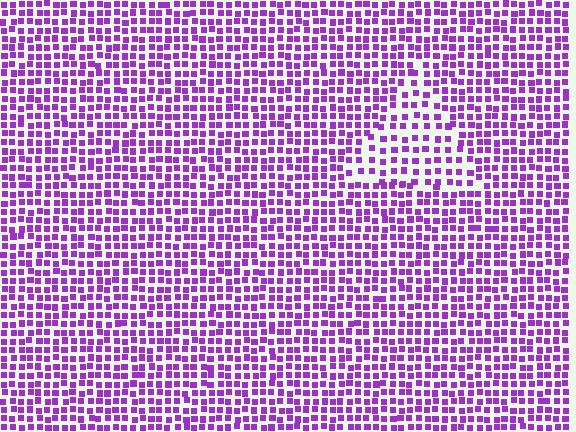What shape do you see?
I see a triangle.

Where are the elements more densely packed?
The elements are more densely packed outside the triangle boundary.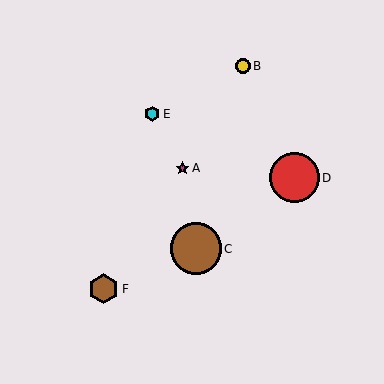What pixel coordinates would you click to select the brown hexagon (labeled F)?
Click at (104, 289) to select the brown hexagon F.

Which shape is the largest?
The brown circle (labeled C) is the largest.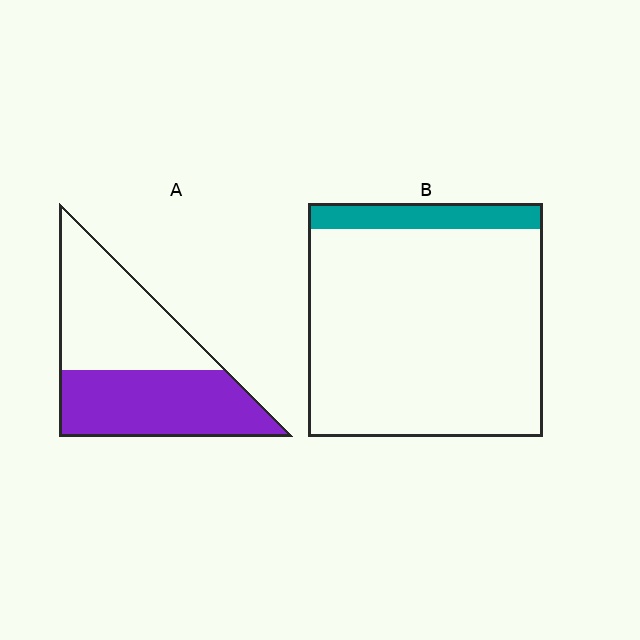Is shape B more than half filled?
No.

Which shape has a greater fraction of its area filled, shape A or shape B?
Shape A.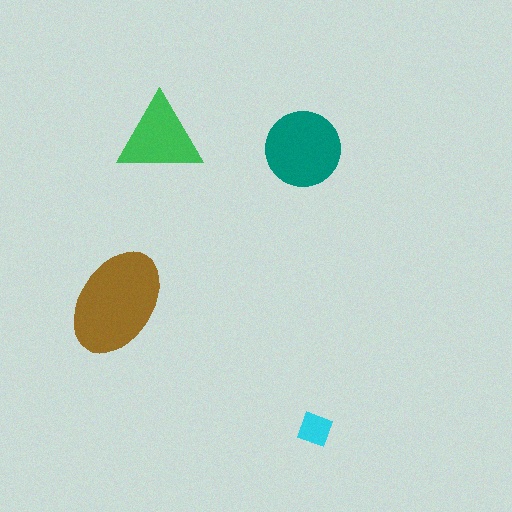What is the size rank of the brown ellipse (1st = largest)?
1st.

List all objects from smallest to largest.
The cyan diamond, the green triangle, the teal circle, the brown ellipse.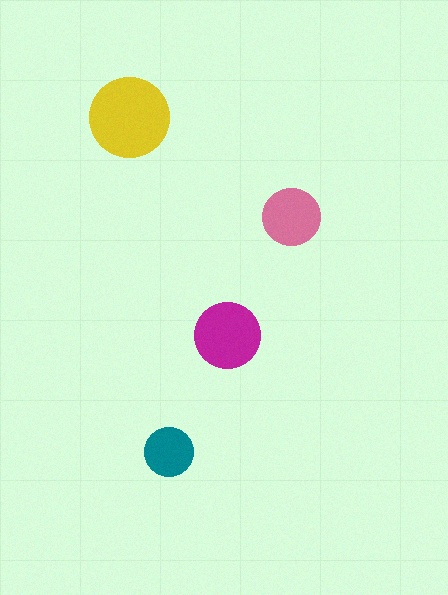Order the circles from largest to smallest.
the yellow one, the magenta one, the pink one, the teal one.